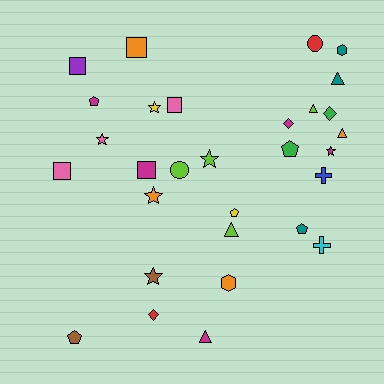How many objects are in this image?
There are 30 objects.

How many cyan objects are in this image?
There is 1 cyan object.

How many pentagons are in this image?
There are 5 pentagons.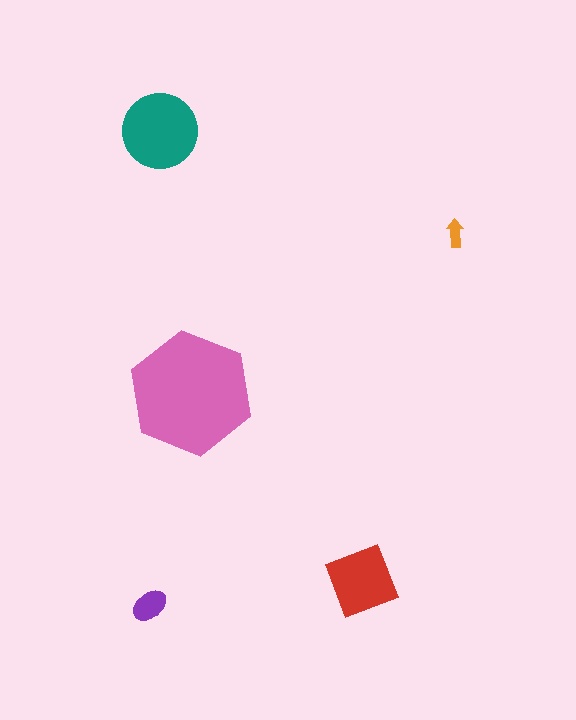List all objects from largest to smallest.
The pink hexagon, the teal circle, the red square, the purple ellipse, the orange arrow.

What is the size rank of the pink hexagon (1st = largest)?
1st.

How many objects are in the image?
There are 5 objects in the image.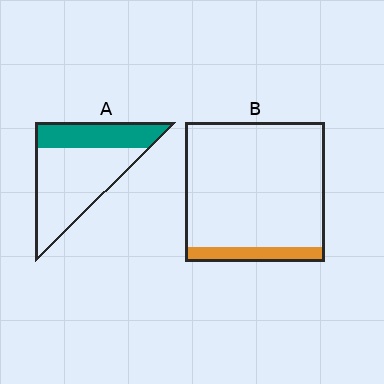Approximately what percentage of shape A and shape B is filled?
A is approximately 35% and B is approximately 10%.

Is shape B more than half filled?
No.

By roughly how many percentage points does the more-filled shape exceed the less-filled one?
By roughly 25 percentage points (A over B).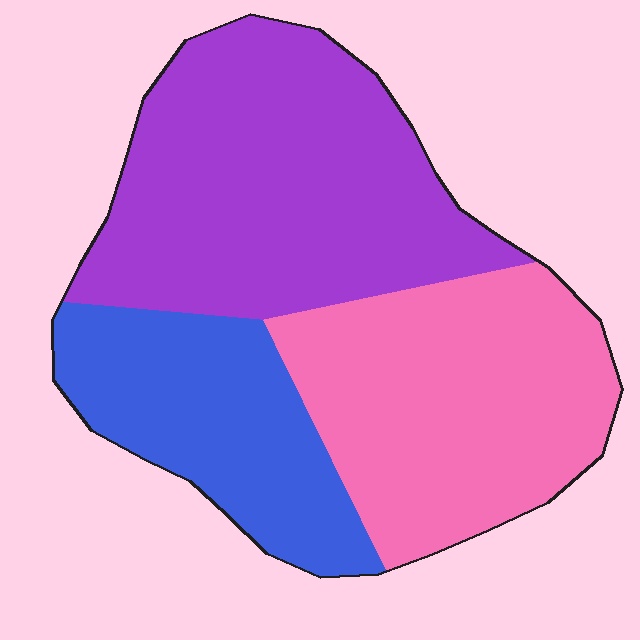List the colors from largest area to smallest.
From largest to smallest: purple, pink, blue.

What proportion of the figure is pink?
Pink covers 35% of the figure.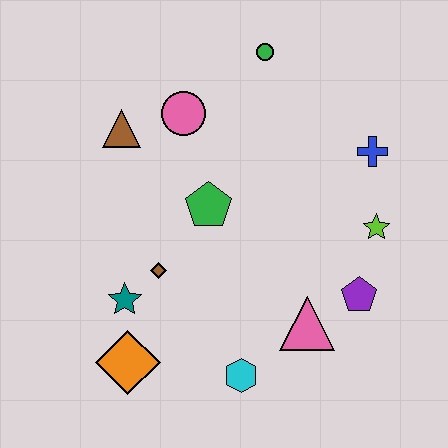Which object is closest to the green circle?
The pink circle is closest to the green circle.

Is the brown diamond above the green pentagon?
No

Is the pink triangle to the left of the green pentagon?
No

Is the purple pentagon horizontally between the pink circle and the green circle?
No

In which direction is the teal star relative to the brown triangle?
The teal star is below the brown triangle.